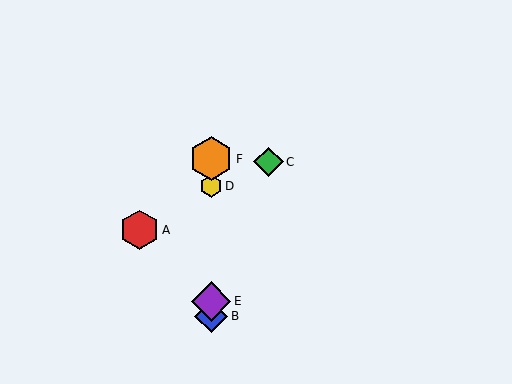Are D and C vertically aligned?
No, D is at x≈211 and C is at x≈268.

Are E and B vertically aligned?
Yes, both are at x≈211.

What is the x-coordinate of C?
Object C is at x≈268.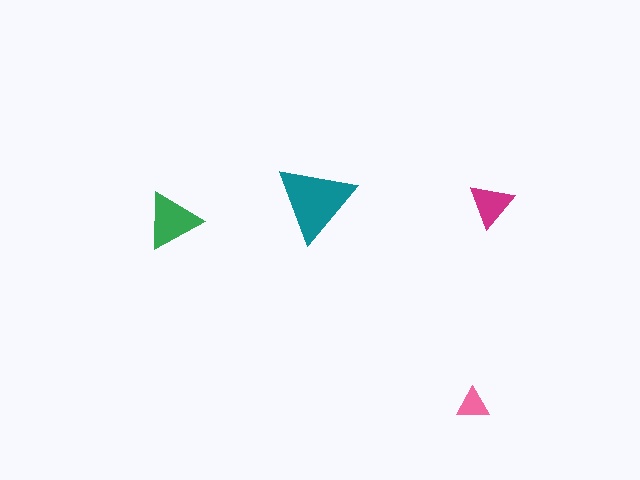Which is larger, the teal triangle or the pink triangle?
The teal one.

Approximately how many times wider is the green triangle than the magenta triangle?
About 1.5 times wider.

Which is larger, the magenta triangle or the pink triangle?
The magenta one.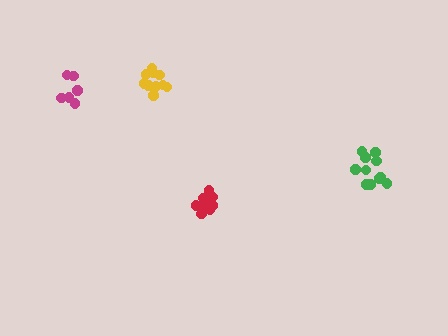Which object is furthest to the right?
The green cluster is rightmost.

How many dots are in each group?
Group 1: 12 dots, Group 2: 11 dots, Group 3: 6 dots, Group 4: 10 dots (39 total).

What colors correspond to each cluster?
The clusters are colored: red, green, magenta, yellow.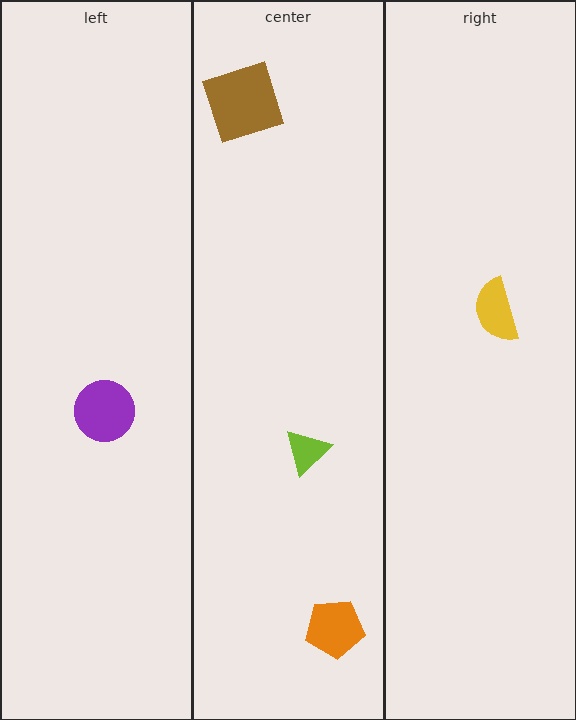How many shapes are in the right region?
1.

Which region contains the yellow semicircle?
The right region.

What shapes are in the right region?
The yellow semicircle.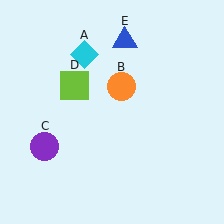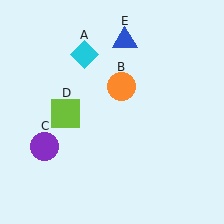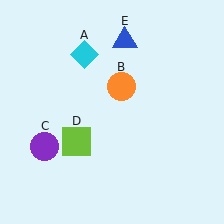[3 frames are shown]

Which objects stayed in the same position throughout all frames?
Cyan diamond (object A) and orange circle (object B) and purple circle (object C) and blue triangle (object E) remained stationary.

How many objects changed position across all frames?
1 object changed position: lime square (object D).